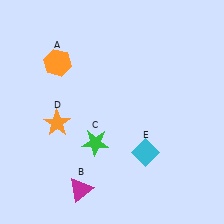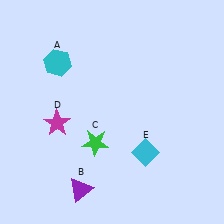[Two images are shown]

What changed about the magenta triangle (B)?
In Image 1, B is magenta. In Image 2, it changed to purple.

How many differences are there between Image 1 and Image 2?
There are 3 differences between the two images.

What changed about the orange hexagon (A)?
In Image 1, A is orange. In Image 2, it changed to cyan.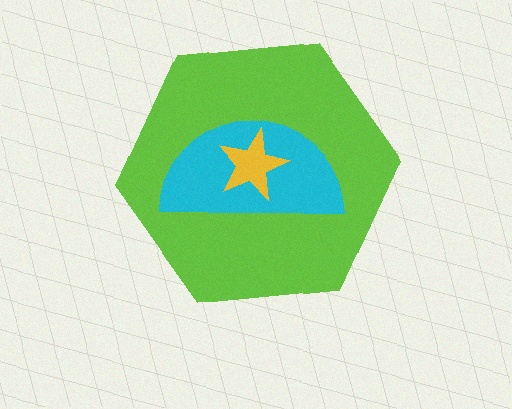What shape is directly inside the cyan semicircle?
The yellow star.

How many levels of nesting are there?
3.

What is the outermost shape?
The lime hexagon.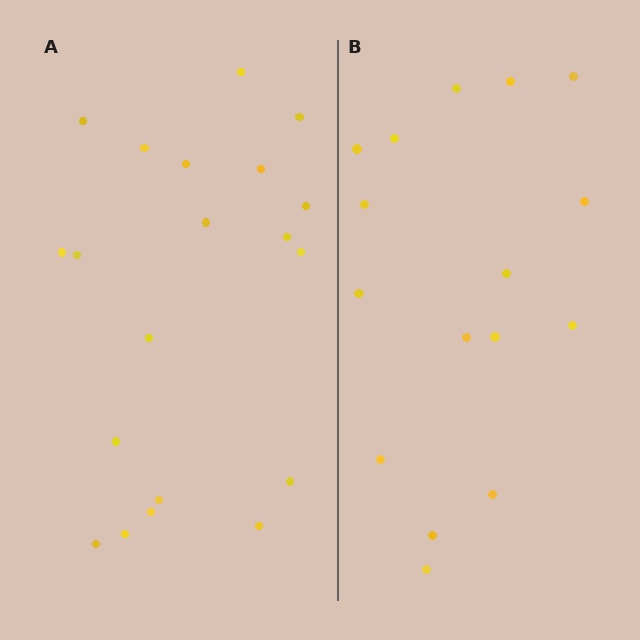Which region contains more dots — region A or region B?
Region A (the left region) has more dots.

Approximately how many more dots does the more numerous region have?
Region A has about 4 more dots than region B.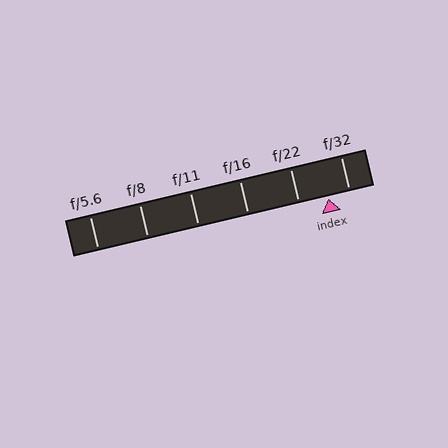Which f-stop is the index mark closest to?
The index mark is closest to f/32.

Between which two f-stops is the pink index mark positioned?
The index mark is between f/22 and f/32.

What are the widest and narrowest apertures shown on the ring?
The widest aperture shown is f/5.6 and the narrowest is f/32.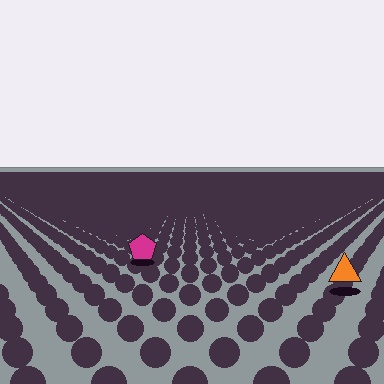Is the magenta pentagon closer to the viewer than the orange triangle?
No. The orange triangle is closer — you can tell from the texture gradient: the ground texture is coarser near it.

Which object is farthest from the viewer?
The magenta pentagon is farthest from the viewer. It appears smaller and the ground texture around it is denser.